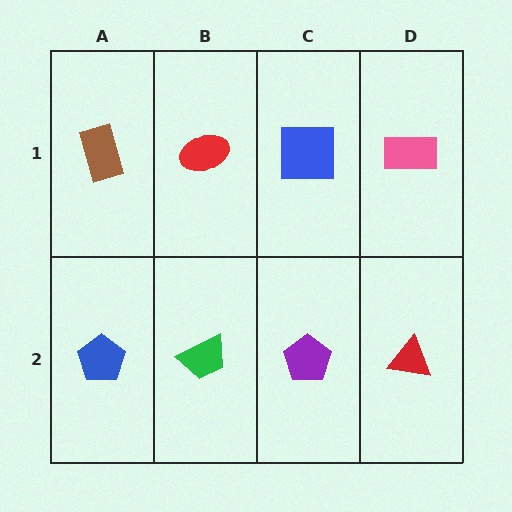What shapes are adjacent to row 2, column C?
A blue square (row 1, column C), a green trapezoid (row 2, column B), a red triangle (row 2, column D).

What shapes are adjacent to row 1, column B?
A green trapezoid (row 2, column B), a brown rectangle (row 1, column A), a blue square (row 1, column C).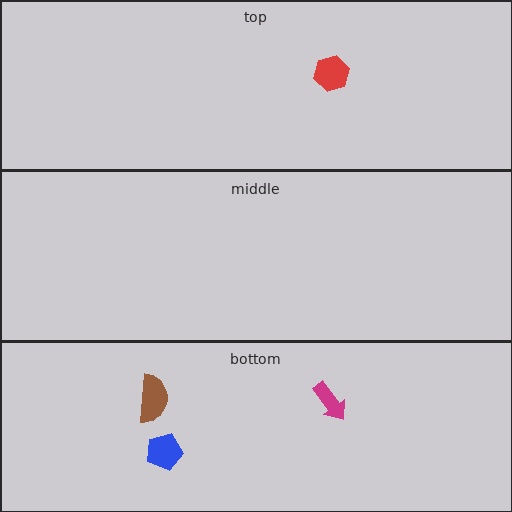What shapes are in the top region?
The red hexagon.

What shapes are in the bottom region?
The brown semicircle, the blue pentagon, the magenta arrow.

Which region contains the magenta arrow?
The bottom region.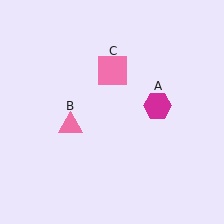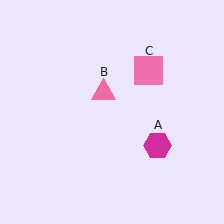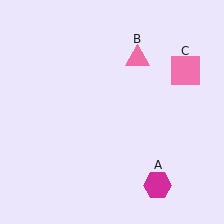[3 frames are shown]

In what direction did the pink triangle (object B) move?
The pink triangle (object B) moved up and to the right.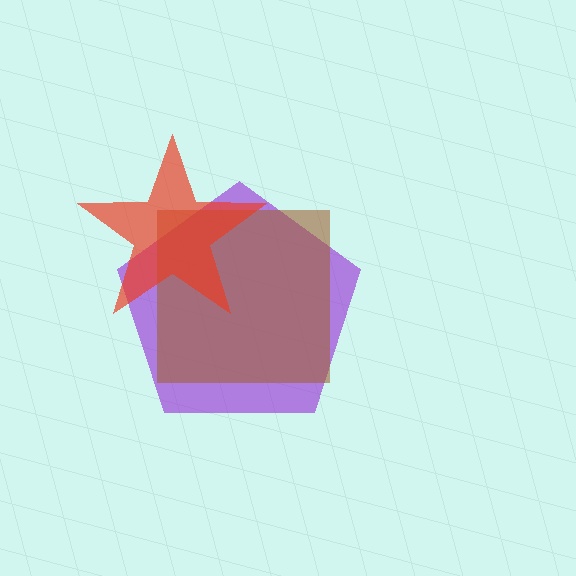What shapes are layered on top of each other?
The layered shapes are: a purple pentagon, a brown square, a red star.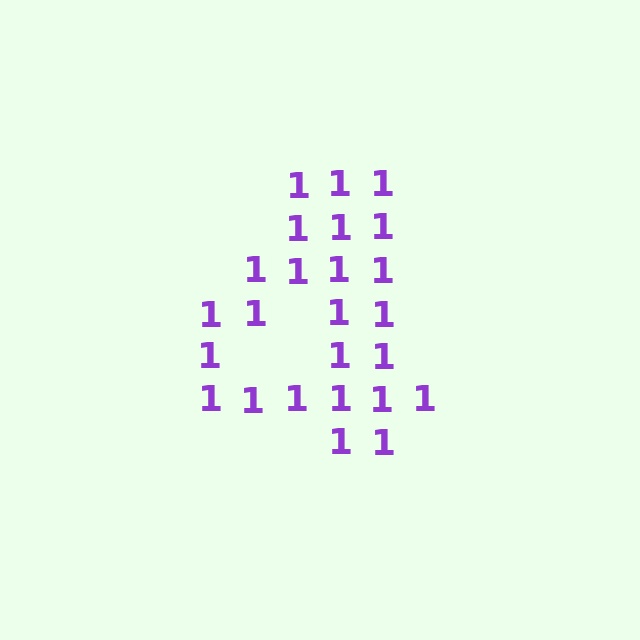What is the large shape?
The large shape is the digit 4.